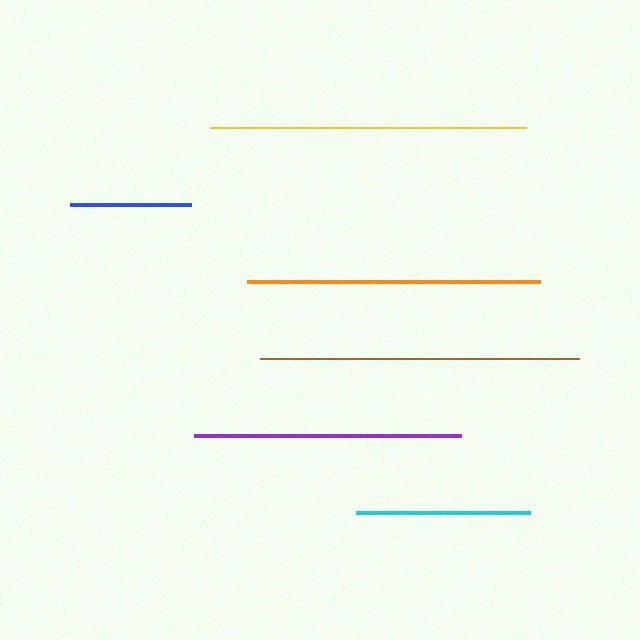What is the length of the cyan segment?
The cyan segment is approximately 175 pixels long.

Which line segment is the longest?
The brown line is the longest at approximately 319 pixels.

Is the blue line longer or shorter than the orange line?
The orange line is longer than the blue line.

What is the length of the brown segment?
The brown segment is approximately 319 pixels long.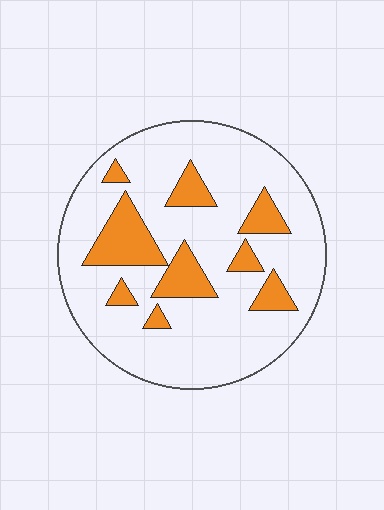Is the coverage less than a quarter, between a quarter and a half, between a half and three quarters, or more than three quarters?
Less than a quarter.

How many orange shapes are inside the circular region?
9.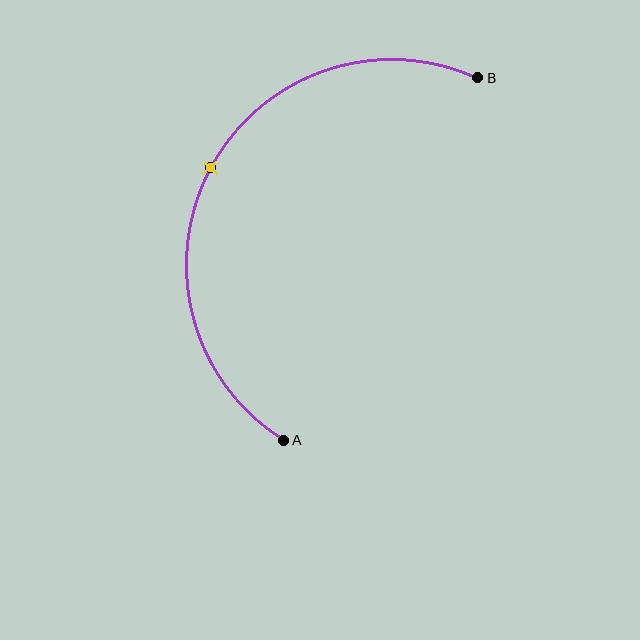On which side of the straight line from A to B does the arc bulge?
The arc bulges to the left of the straight line connecting A and B.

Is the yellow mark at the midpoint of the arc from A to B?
Yes. The yellow mark lies on the arc at equal arc-length from both A and B — it is the arc midpoint.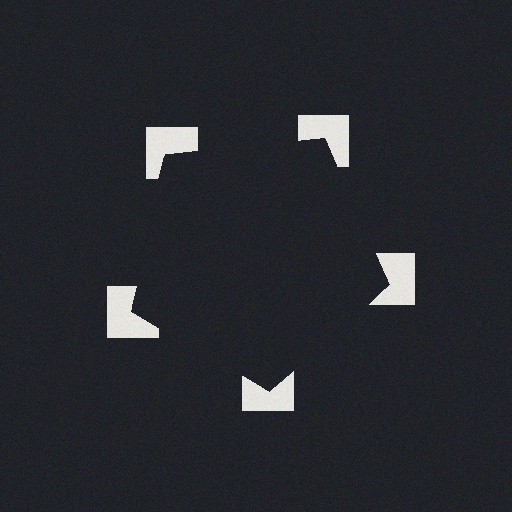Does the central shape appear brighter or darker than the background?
It typically appears slightly darker than the background, even though no actual brightness change is drawn.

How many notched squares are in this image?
There are 5 — one at each vertex of the illusory pentagon.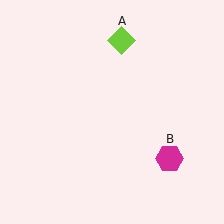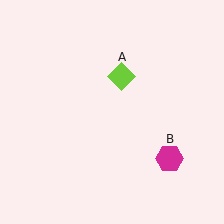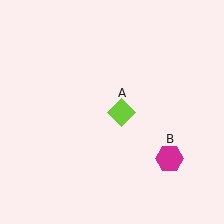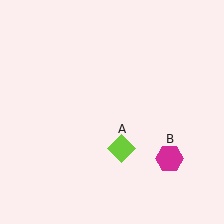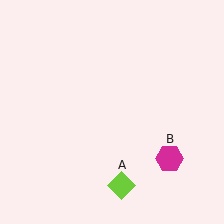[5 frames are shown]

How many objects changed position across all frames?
1 object changed position: lime diamond (object A).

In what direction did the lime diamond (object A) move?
The lime diamond (object A) moved down.